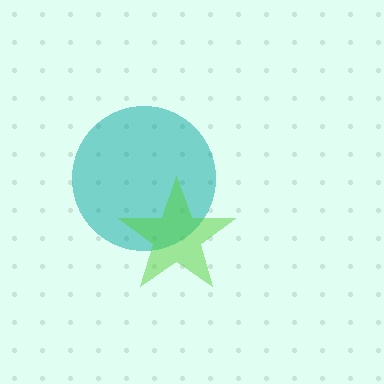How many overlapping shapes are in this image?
There are 2 overlapping shapes in the image.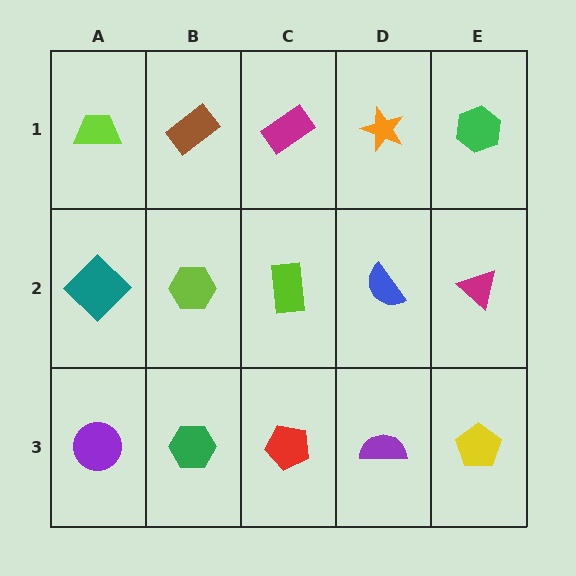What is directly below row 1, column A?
A teal diamond.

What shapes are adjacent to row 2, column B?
A brown rectangle (row 1, column B), a green hexagon (row 3, column B), a teal diamond (row 2, column A), a lime rectangle (row 2, column C).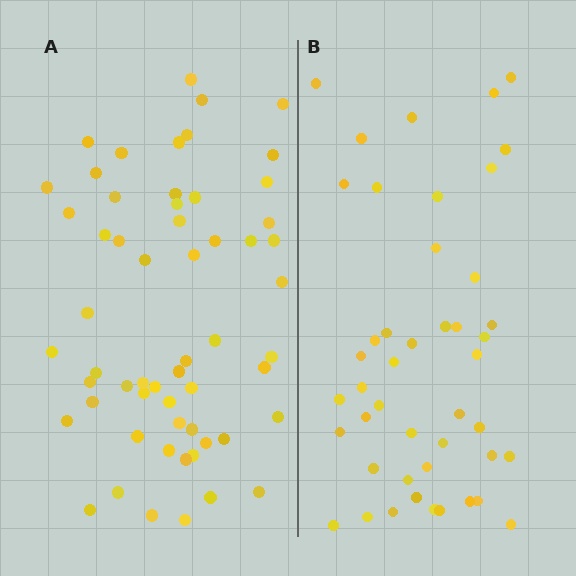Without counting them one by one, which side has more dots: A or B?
Region A (the left region) has more dots.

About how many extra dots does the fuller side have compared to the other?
Region A has approximately 15 more dots than region B.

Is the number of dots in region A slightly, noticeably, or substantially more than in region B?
Region A has noticeably more, but not dramatically so. The ratio is roughly 1.3 to 1.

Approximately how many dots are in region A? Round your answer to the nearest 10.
About 60 dots. (The exact count is 58, which rounds to 60.)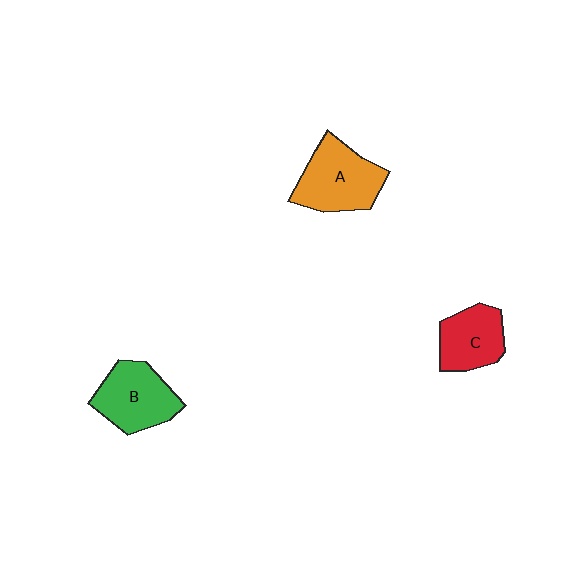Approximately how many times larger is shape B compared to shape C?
Approximately 1.2 times.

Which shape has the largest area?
Shape A (orange).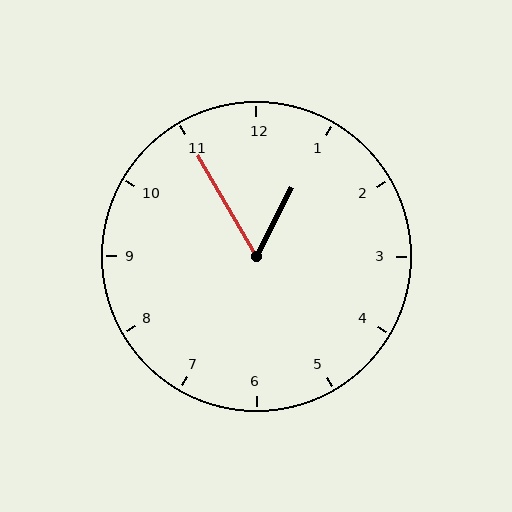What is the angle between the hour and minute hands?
Approximately 58 degrees.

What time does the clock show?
12:55.